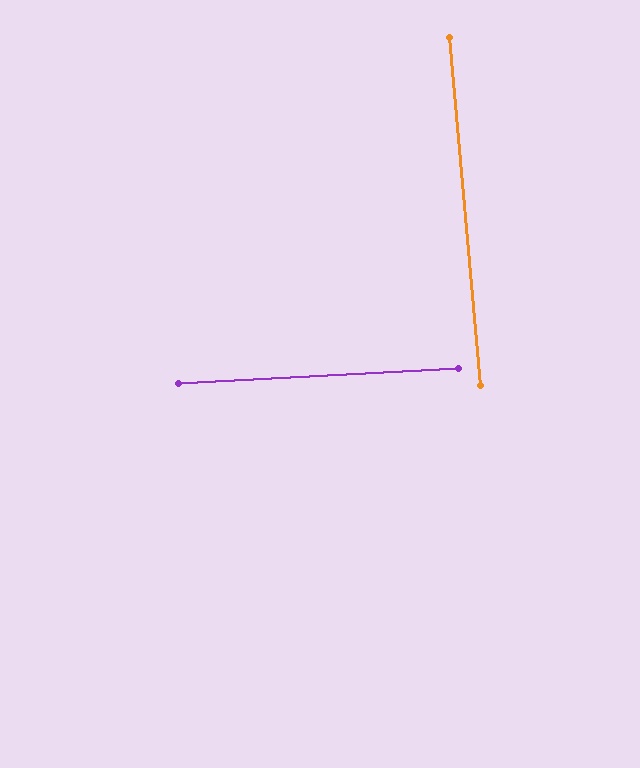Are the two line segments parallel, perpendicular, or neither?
Perpendicular — they meet at approximately 88°.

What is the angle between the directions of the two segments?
Approximately 88 degrees.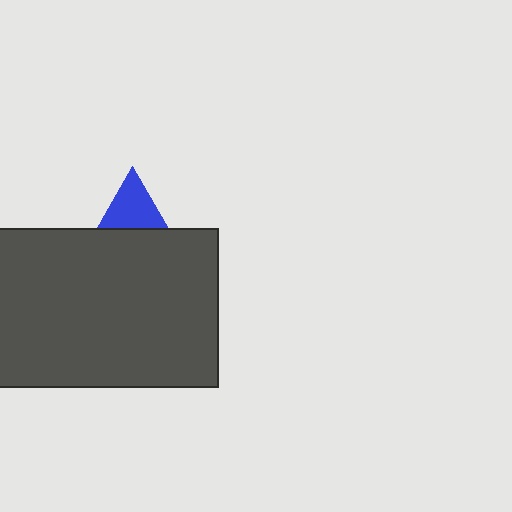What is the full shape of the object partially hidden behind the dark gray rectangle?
The partially hidden object is a blue triangle.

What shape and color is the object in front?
The object in front is a dark gray rectangle.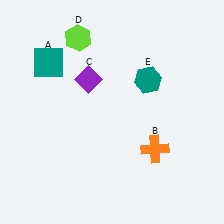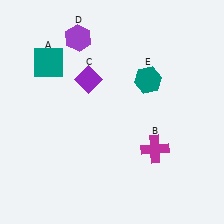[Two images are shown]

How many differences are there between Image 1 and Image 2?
There are 2 differences between the two images.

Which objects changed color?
B changed from orange to magenta. D changed from lime to purple.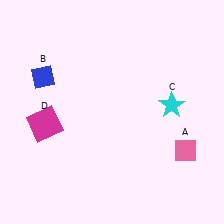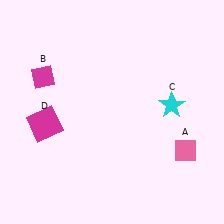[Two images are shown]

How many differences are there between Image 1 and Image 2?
There is 1 difference between the two images.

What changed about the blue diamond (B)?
In Image 1, B is blue. In Image 2, it changed to magenta.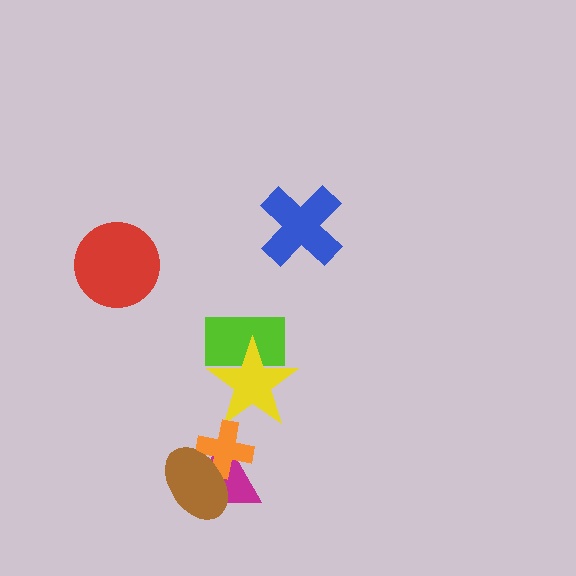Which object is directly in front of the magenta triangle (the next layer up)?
The orange cross is directly in front of the magenta triangle.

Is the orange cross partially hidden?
Yes, it is partially covered by another shape.